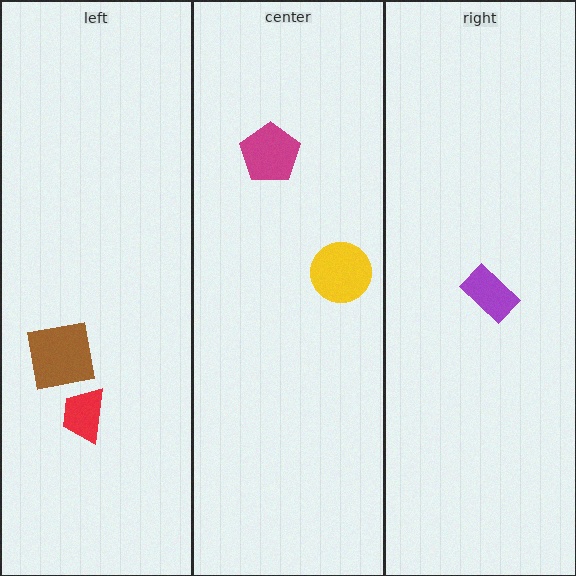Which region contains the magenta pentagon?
The center region.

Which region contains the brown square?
The left region.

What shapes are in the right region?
The purple rectangle.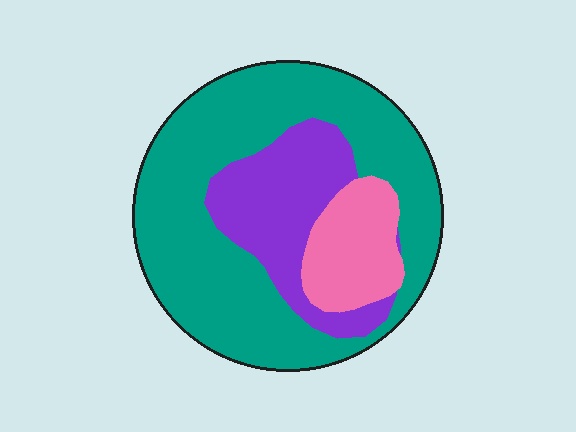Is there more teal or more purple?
Teal.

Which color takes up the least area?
Pink, at roughly 15%.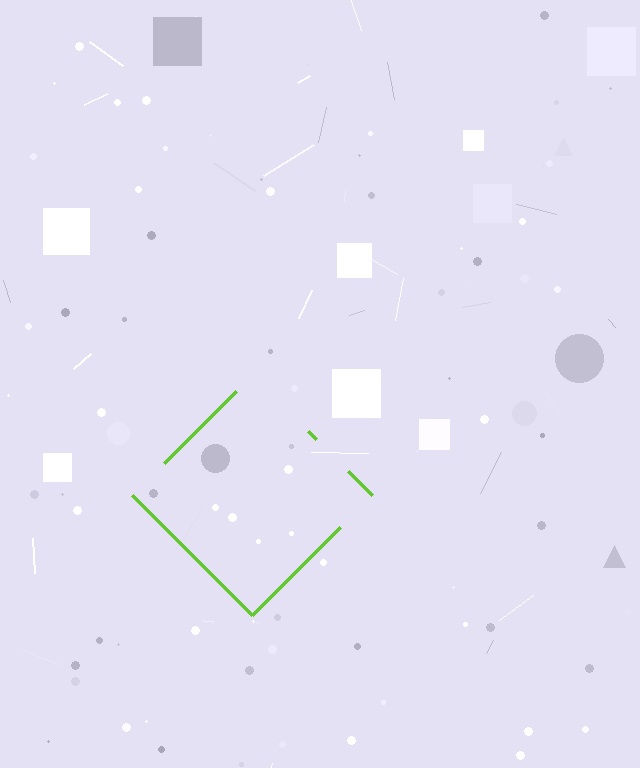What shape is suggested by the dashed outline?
The dashed outline suggests a diamond.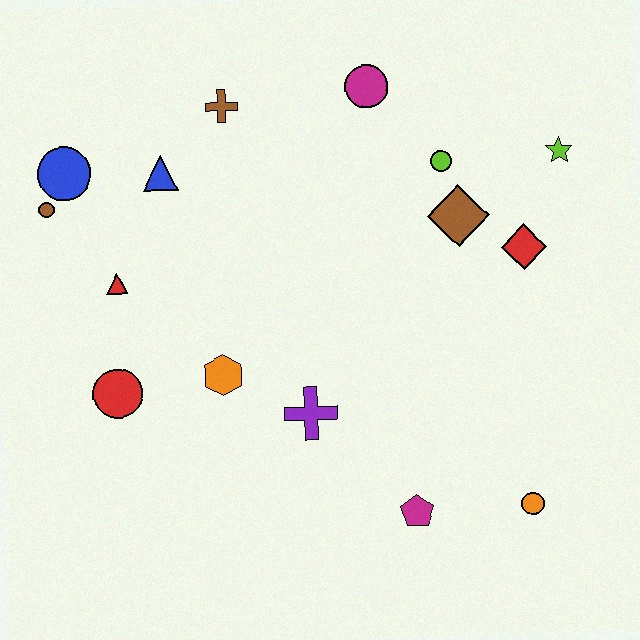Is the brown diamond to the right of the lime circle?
Yes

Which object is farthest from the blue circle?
The orange circle is farthest from the blue circle.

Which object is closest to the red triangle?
The brown circle is closest to the red triangle.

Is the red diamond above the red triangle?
Yes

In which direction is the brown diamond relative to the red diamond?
The brown diamond is to the left of the red diamond.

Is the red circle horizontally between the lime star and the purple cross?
No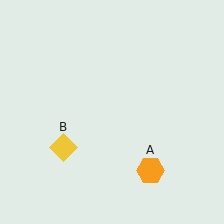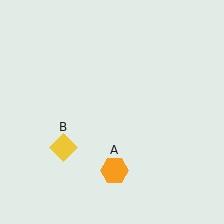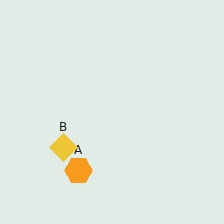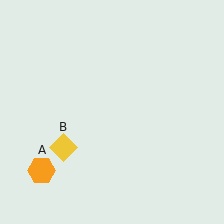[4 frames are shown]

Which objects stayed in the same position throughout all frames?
Yellow diamond (object B) remained stationary.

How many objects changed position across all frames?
1 object changed position: orange hexagon (object A).